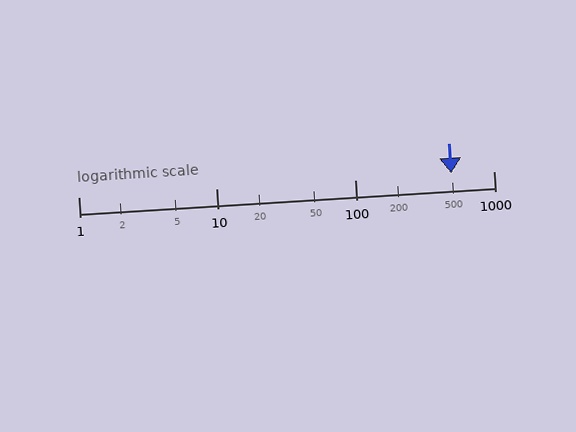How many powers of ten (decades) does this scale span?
The scale spans 3 decades, from 1 to 1000.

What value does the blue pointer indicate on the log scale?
The pointer indicates approximately 490.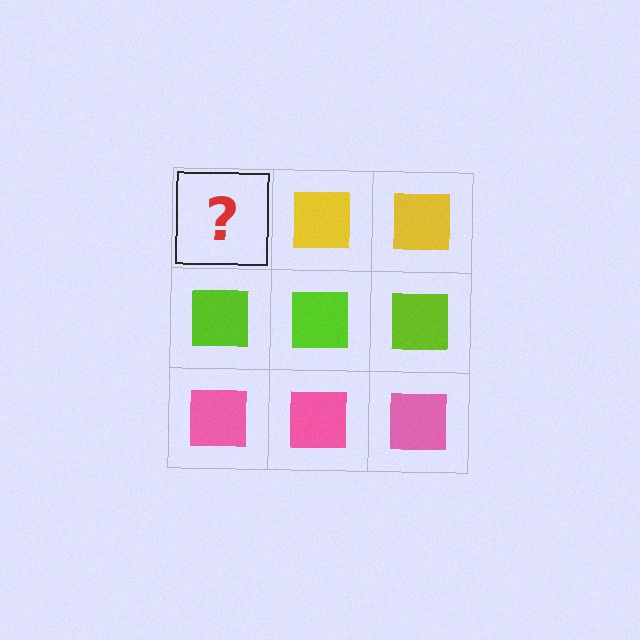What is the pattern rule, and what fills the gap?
The rule is that each row has a consistent color. The gap should be filled with a yellow square.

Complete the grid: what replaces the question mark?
The question mark should be replaced with a yellow square.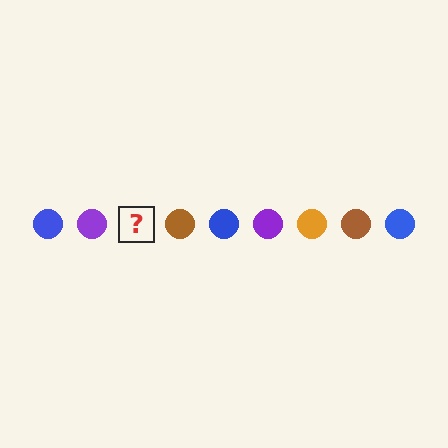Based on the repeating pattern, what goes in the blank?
The blank should be an orange circle.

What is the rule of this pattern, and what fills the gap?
The rule is that the pattern cycles through blue, purple, orange, brown circles. The gap should be filled with an orange circle.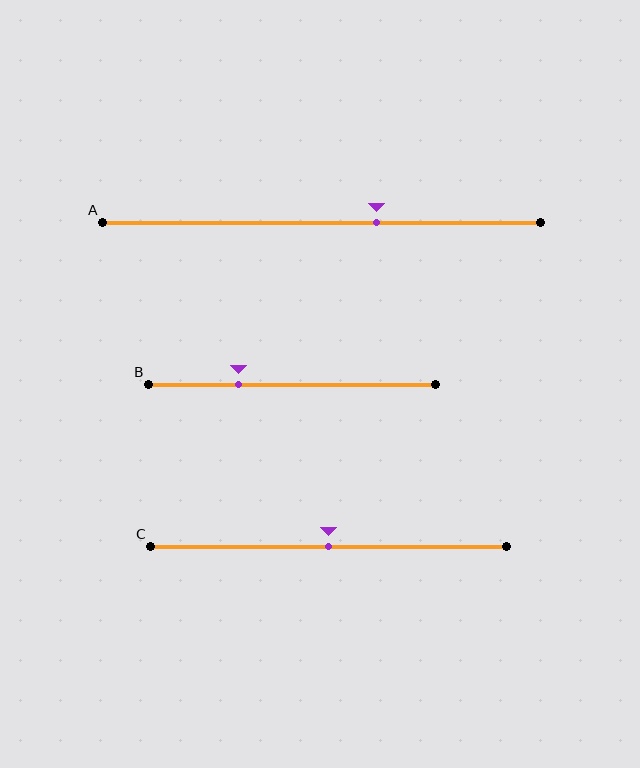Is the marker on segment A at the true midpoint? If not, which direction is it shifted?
No, the marker on segment A is shifted to the right by about 13% of the segment length.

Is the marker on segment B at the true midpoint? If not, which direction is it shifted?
No, the marker on segment B is shifted to the left by about 19% of the segment length.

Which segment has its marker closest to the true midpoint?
Segment C has its marker closest to the true midpoint.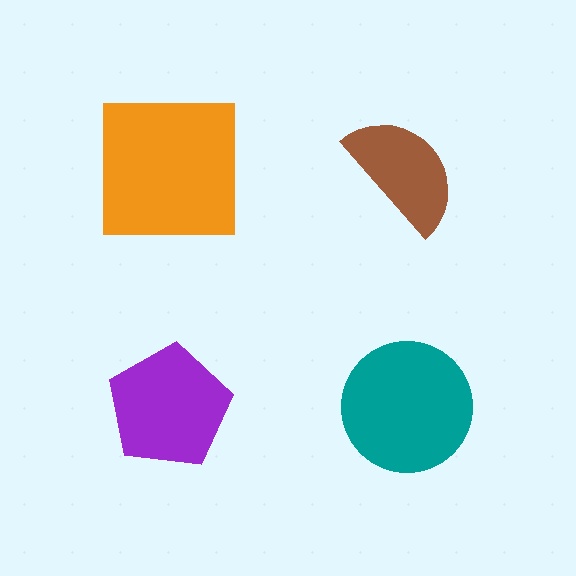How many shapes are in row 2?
2 shapes.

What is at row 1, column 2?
A brown semicircle.